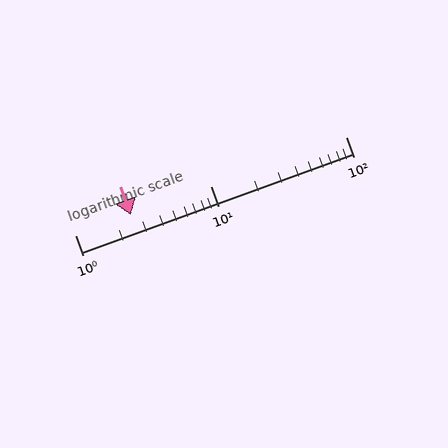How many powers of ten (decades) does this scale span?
The scale spans 2 decades, from 1 to 100.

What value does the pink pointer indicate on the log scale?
The pointer indicates approximately 2.6.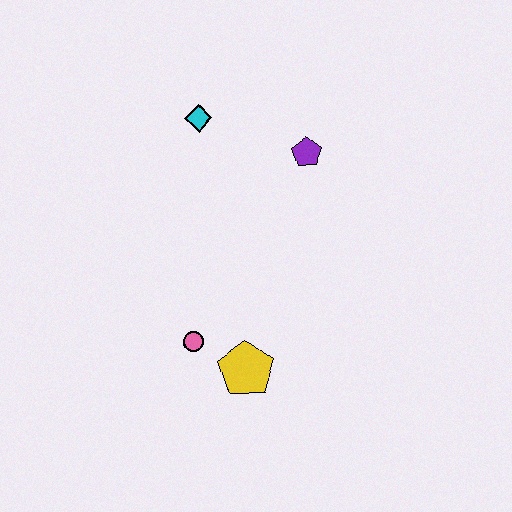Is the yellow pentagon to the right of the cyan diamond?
Yes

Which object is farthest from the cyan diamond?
The yellow pentagon is farthest from the cyan diamond.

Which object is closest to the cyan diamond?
The purple pentagon is closest to the cyan diamond.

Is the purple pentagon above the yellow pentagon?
Yes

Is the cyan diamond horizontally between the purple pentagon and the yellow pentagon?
No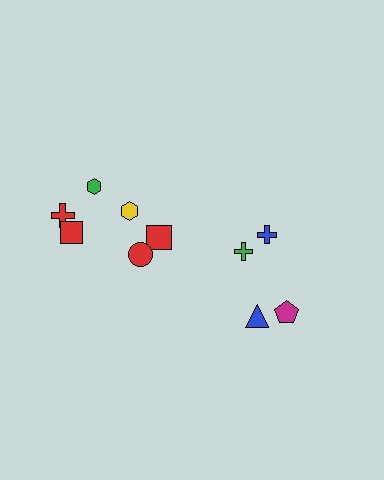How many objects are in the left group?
There are 6 objects.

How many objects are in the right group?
There are 4 objects.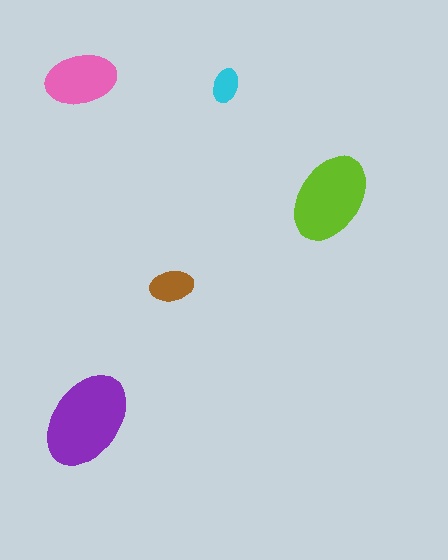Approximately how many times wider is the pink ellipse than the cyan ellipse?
About 2 times wider.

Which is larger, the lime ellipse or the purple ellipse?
The purple one.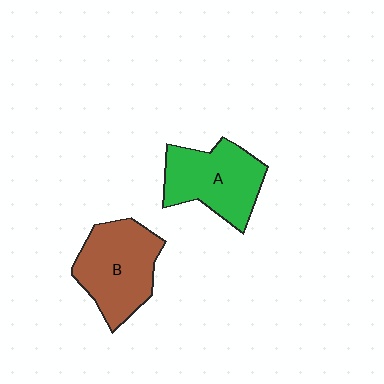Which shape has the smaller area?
Shape A (green).